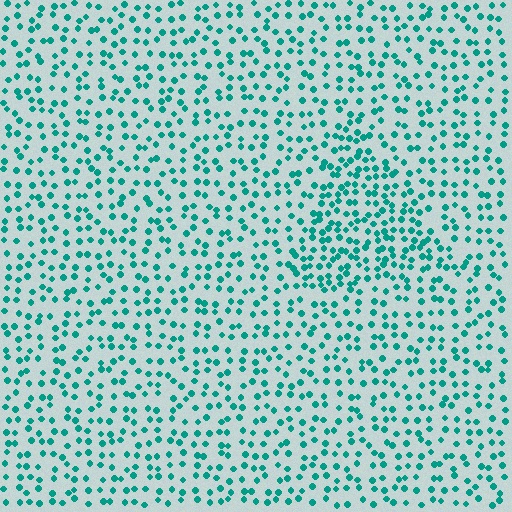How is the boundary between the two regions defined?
The boundary is defined by a change in element density (approximately 1.7x ratio). All elements are the same color, size, and shape.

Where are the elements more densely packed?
The elements are more densely packed inside the triangle boundary.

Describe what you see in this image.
The image contains small teal elements arranged at two different densities. A triangle-shaped region is visible where the elements are more densely packed than the surrounding area.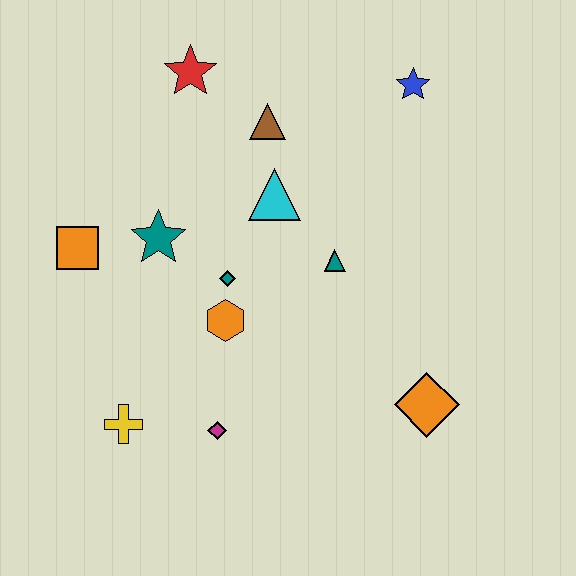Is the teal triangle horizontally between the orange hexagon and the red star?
No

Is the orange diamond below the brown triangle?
Yes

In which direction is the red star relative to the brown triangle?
The red star is to the left of the brown triangle.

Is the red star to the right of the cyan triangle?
No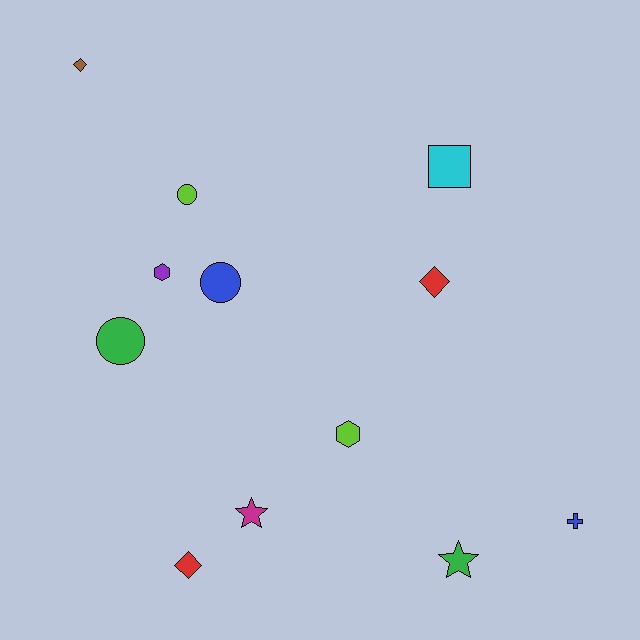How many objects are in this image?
There are 12 objects.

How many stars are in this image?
There are 2 stars.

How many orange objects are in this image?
There are no orange objects.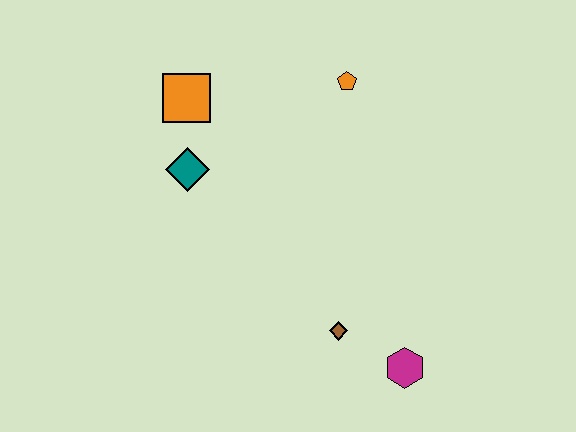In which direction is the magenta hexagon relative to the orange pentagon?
The magenta hexagon is below the orange pentagon.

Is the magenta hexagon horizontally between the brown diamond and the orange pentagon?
No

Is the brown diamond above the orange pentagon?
No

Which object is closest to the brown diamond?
The magenta hexagon is closest to the brown diamond.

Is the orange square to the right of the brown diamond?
No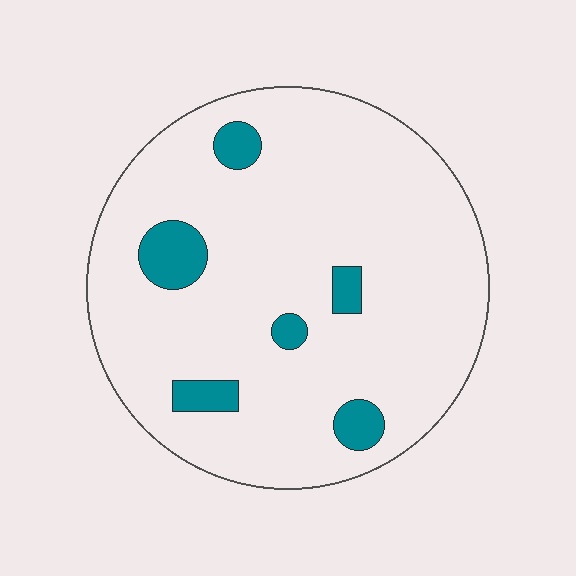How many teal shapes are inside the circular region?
6.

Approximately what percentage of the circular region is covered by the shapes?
Approximately 10%.